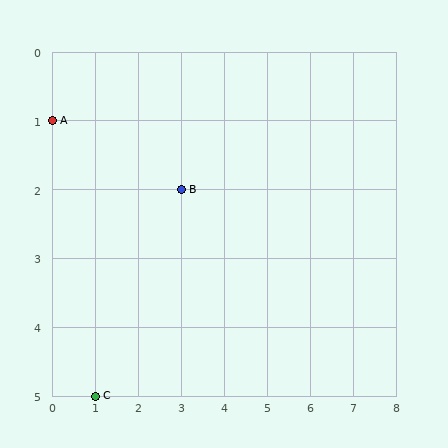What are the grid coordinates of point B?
Point B is at grid coordinates (3, 2).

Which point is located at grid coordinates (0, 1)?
Point A is at (0, 1).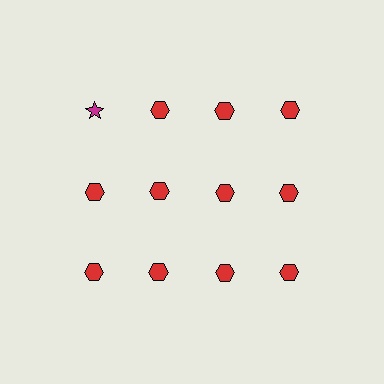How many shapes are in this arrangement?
There are 12 shapes arranged in a grid pattern.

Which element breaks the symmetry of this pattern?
The magenta star in the top row, leftmost column breaks the symmetry. All other shapes are red hexagons.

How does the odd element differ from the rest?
It differs in both color (magenta instead of red) and shape (star instead of hexagon).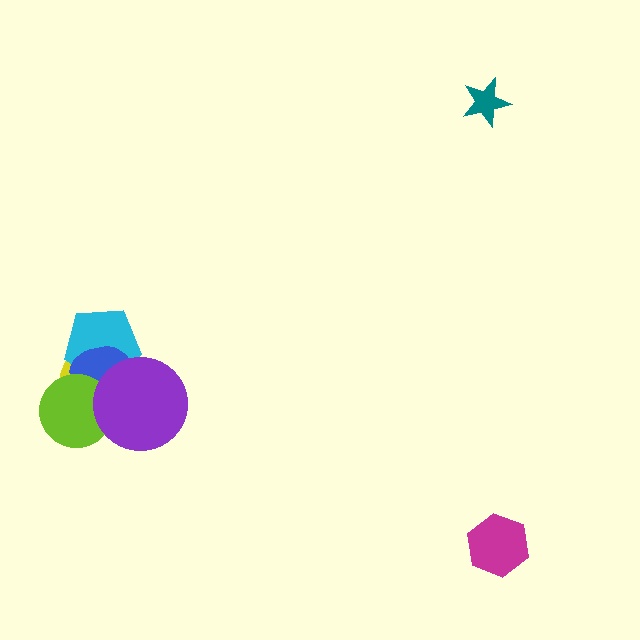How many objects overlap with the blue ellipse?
4 objects overlap with the blue ellipse.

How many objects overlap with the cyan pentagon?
3 objects overlap with the cyan pentagon.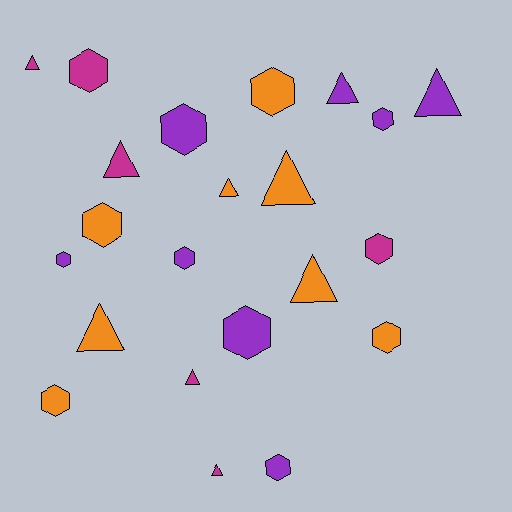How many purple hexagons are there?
There are 6 purple hexagons.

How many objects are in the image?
There are 22 objects.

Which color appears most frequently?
Orange, with 8 objects.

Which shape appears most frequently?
Hexagon, with 12 objects.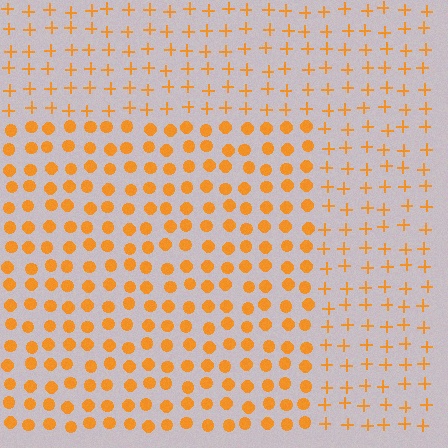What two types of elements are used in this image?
The image uses circles inside the rectangle region and plus signs outside it.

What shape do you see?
I see a rectangle.